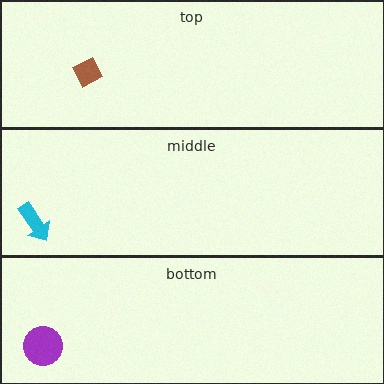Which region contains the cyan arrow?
The middle region.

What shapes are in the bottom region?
The purple circle.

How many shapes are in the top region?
1.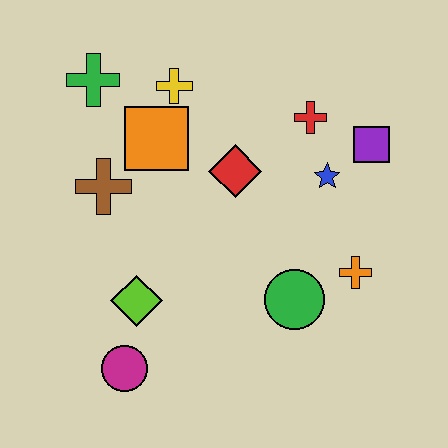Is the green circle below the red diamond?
Yes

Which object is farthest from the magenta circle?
The purple square is farthest from the magenta circle.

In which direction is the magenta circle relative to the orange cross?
The magenta circle is to the left of the orange cross.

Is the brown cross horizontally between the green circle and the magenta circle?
No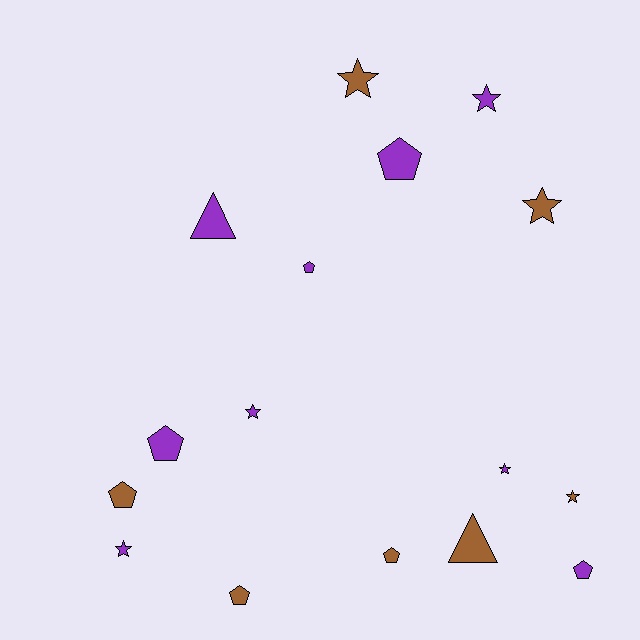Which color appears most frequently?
Purple, with 9 objects.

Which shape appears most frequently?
Star, with 7 objects.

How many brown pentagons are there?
There are 3 brown pentagons.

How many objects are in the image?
There are 16 objects.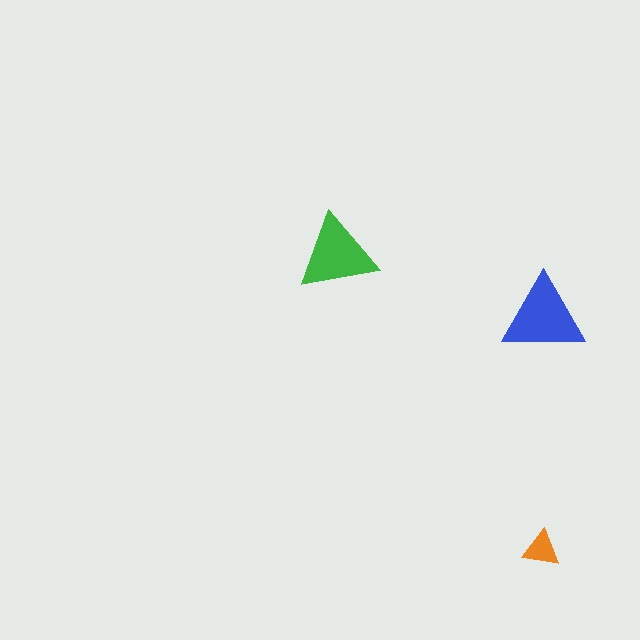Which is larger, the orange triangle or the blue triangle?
The blue one.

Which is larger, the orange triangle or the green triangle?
The green one.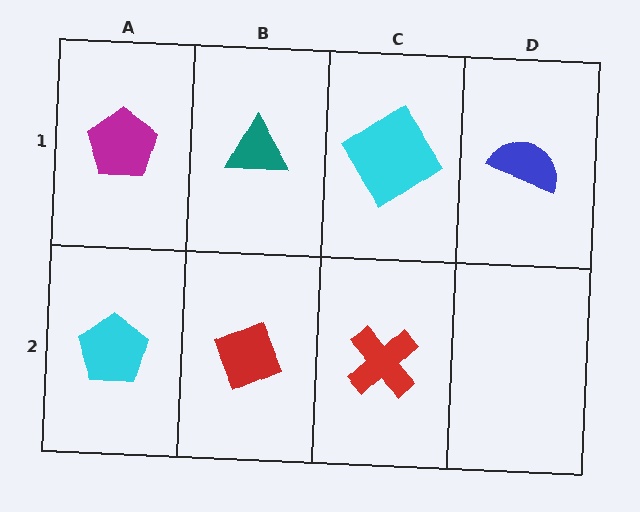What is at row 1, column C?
A cyan diamond.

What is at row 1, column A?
A magenta pentagon.